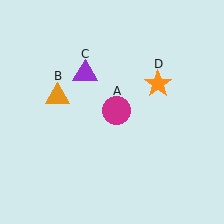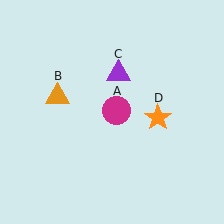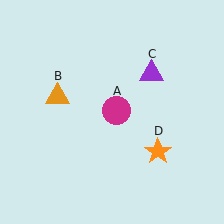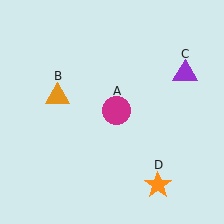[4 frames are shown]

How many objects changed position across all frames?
2 objects changed position: purple triangle (object C), orange star (object D).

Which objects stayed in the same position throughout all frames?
Magenta circle (object A) and orange triangle (object B) remained stationary.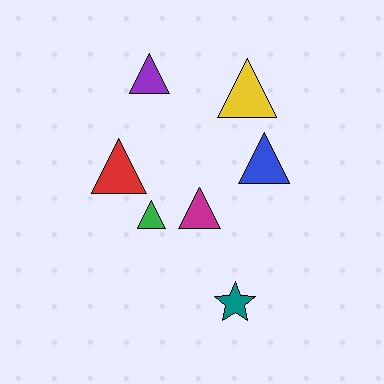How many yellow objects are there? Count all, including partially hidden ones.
There is 1 yellow object.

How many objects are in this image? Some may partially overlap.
There are 7 objects.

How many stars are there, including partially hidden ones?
There is 1 star.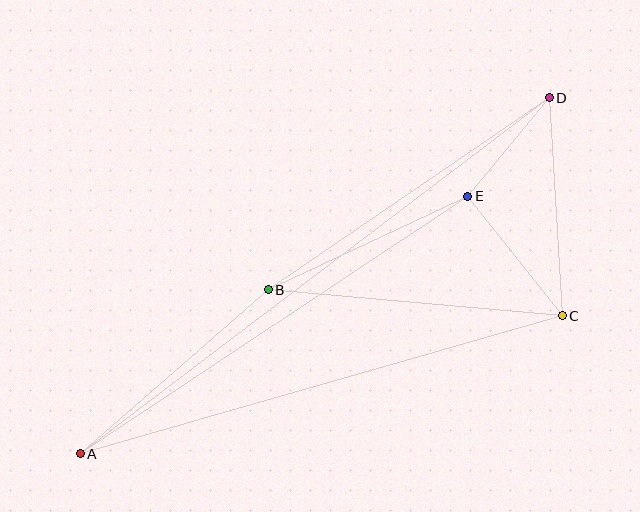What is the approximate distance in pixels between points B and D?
The distance between B and D is approximately 341 pixels.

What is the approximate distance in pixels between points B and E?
The distance between B and E is approximately 221 pixels.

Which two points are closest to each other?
Points D and E are closest to each other.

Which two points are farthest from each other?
Points A and D are farthest from each other.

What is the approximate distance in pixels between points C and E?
The distance between C and E is approximately 152 pixels.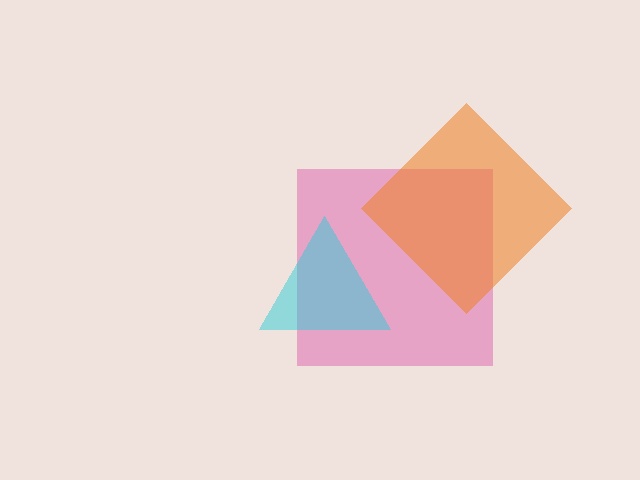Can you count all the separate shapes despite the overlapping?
Yes, there are 3 separate shapes.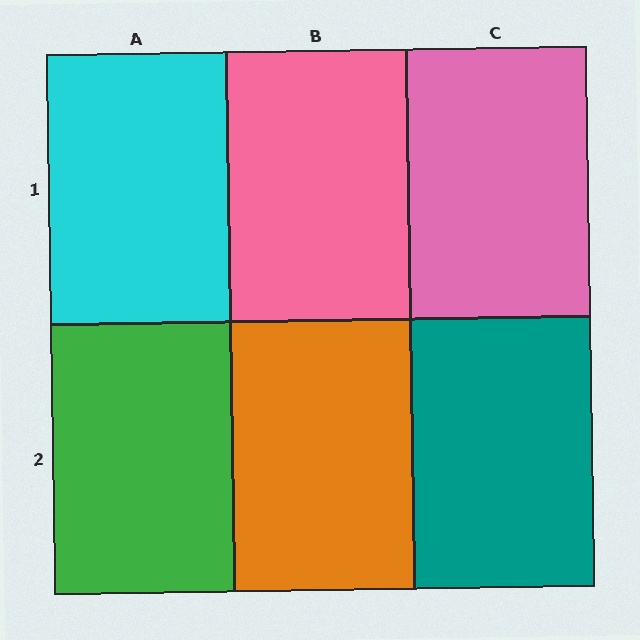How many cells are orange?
1 cell is orange.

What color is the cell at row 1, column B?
Pink.